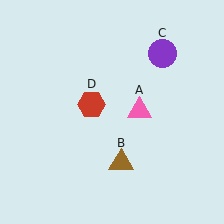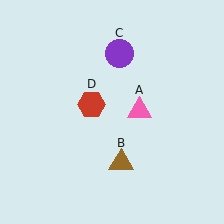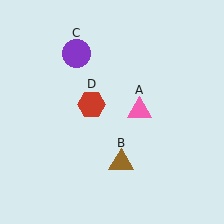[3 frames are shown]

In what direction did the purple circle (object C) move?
The purple circle (object C) moved left.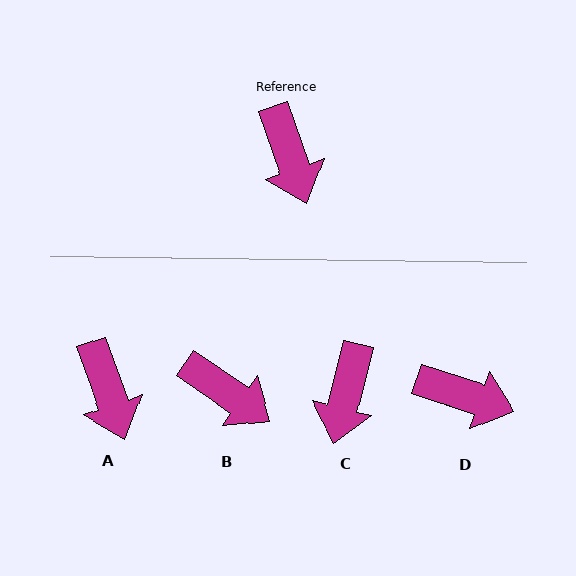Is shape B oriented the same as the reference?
No, it is off by about 37 degrees.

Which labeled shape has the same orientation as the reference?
A.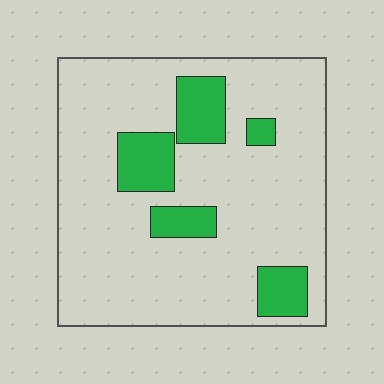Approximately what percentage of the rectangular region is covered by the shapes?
Approximately 15%.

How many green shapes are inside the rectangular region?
5.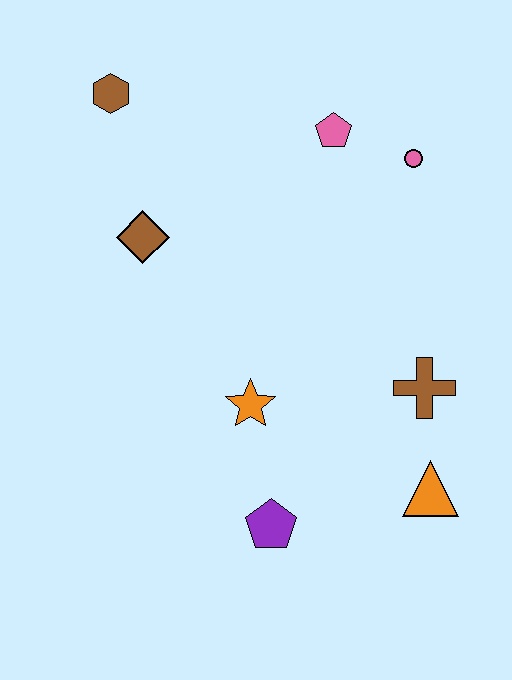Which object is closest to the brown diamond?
The brown hexagon is closest to the brown diamond.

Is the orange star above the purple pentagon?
Yes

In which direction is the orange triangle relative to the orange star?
The orange triangle is to the right of the orange star.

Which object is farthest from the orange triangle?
The brown hexagon is farthest from the orange triangle.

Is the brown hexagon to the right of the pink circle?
No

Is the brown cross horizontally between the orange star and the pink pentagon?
No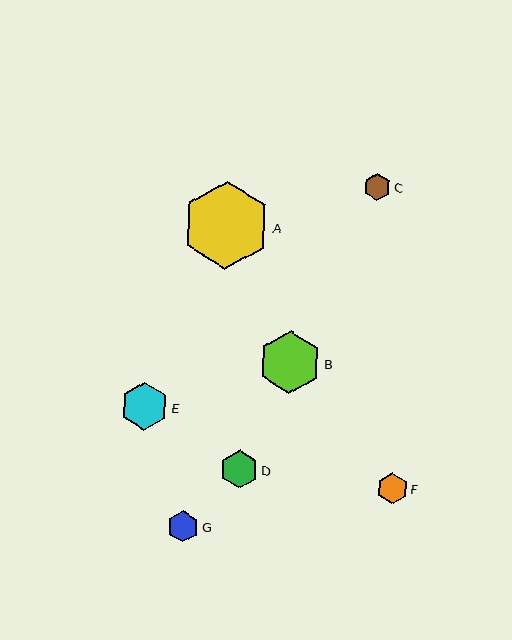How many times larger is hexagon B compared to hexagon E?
Hexagon B is approximately 1.3 times the size of hexagon E.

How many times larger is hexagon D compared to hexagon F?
Hexagon D is approximately 1.2 times the size of hexagon F.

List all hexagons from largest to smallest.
From largest to smallest: A, B, E, D, G, F, C.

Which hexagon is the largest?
Hexagon A is the largest with a size of approximately 88 pixels.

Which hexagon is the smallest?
Hexagon C is the smallest with a size of approximately 27 pixels.